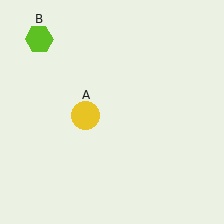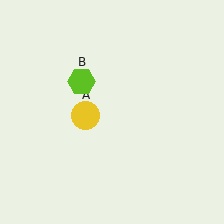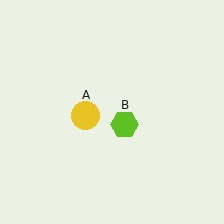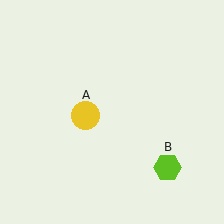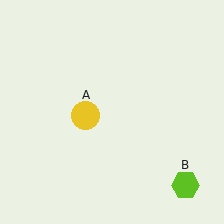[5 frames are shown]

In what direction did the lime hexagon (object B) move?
The lime hexagon (object B) moved down and to the right.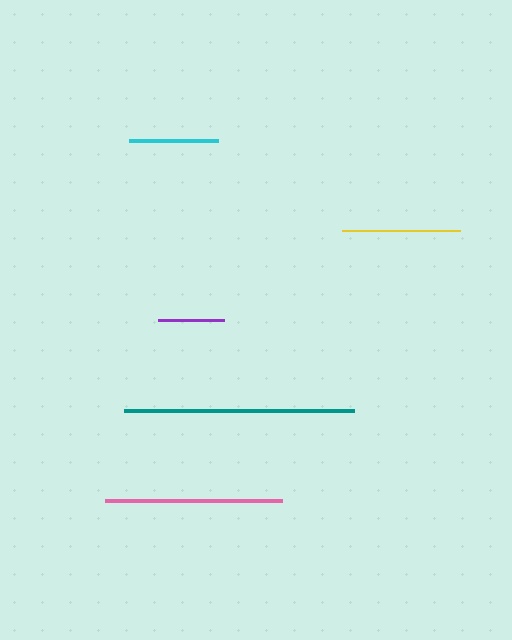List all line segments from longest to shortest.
From longest to shortest: teal, pink, yellow, cyan, purple.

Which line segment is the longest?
The teal line is the longest at approximately 230 pixels.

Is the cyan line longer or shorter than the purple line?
The cyan line is longer than the purple line.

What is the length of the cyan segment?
The cyan segment is approximately 89 pixels long.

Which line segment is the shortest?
The purple line is the shortest at approximately 66 pixels.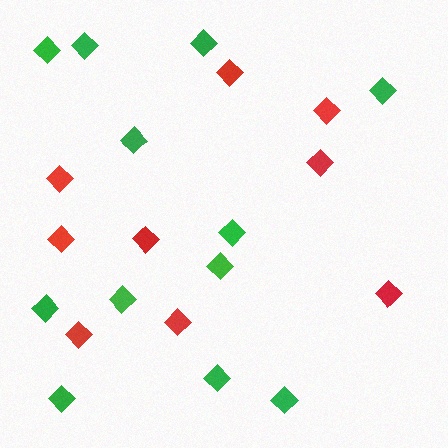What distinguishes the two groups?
There are 2 groups: one group of red diamonds (9) and one group of green diamonds (12).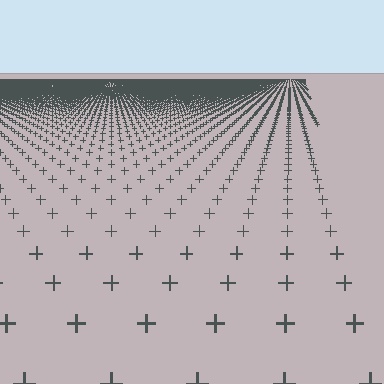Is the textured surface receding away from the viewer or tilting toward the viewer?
The surface is receding away from the viewer. Texture elements get smaller and denser toward the top.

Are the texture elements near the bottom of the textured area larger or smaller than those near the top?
Larger. Near the bottom, elements are closer to the viewer and appear at a bigger on-screen size.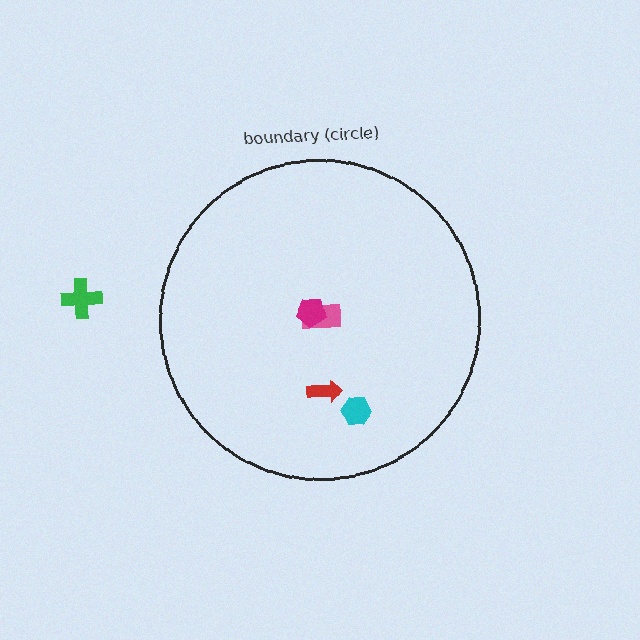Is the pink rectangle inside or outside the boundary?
Inside.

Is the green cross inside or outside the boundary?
Outside.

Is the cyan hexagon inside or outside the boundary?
Inside.